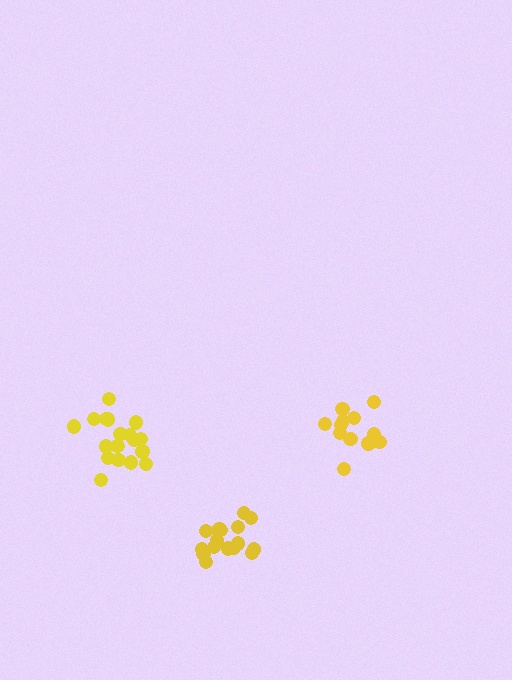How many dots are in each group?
Group 1: 13 dots, Group 2: 18 dots, Group 3: 17 dots (48 total).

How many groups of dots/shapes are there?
There are 3 groups.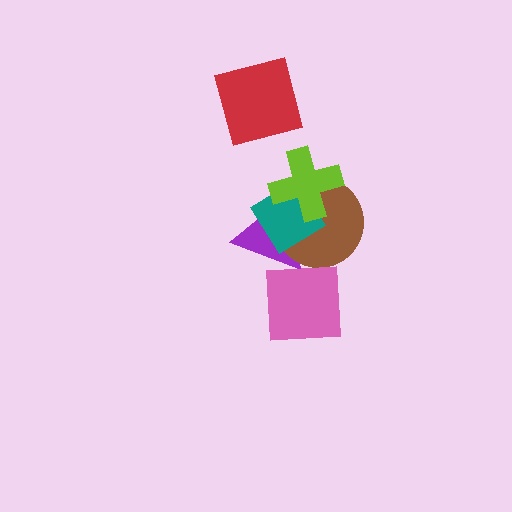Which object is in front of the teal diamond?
The lime cross is in front of the teal diamond.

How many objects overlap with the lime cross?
3 objects overlap with the lime cross.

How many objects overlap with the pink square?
2 objects overlap with the pink square.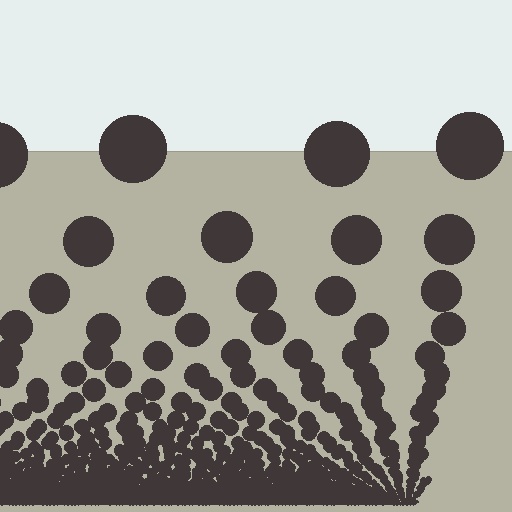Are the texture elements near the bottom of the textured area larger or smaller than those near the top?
Smaller. The gradient is inverted — elements near the bottom are smaller and denser.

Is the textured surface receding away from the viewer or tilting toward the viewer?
The surface appears to tilt toward the viewer. Texture elements get larger and sparser toward the top.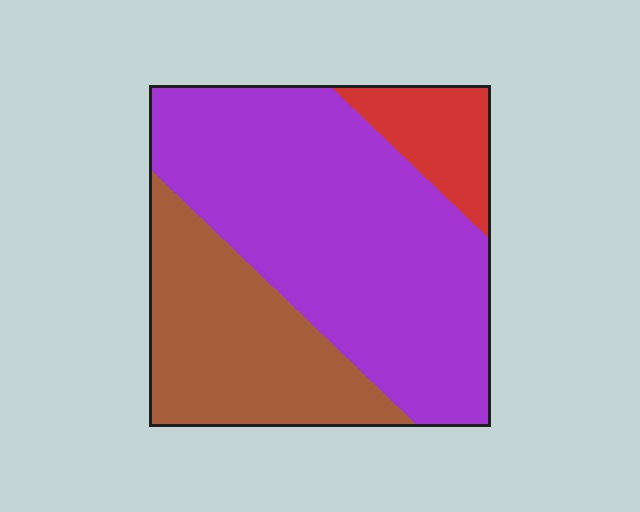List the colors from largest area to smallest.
From largest to smallest: purple, brown, red.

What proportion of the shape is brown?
Brown takes up about one third (1/3) of the shape.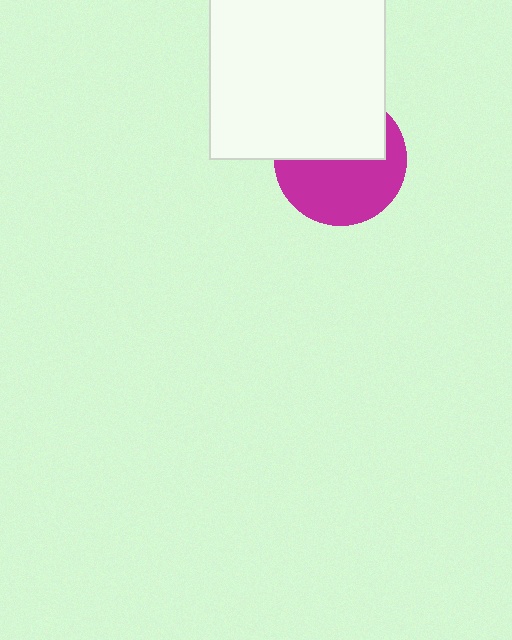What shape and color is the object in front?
The object in front is a white square.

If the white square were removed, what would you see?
You would see the complete magenta circle.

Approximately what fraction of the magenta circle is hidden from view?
Roughly 45% of the magenta circle is hidden behind the white square.